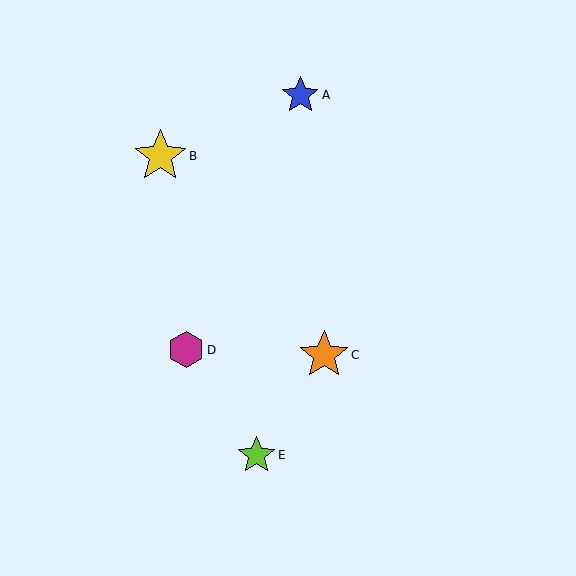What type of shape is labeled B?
Shape B is a yellow star.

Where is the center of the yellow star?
The center of the yellow star is at (160, 156).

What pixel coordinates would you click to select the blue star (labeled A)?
Click at (300, 95) to select the blue star A.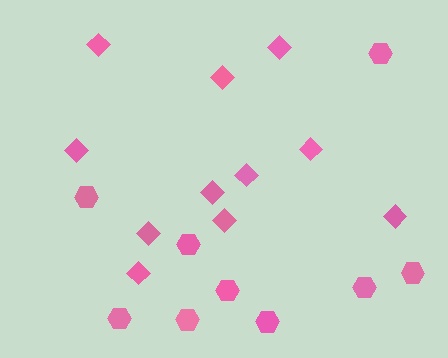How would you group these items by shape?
There are 2 groups: one group of diamonds (11) and one group of hexagons (9).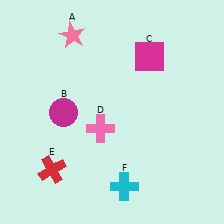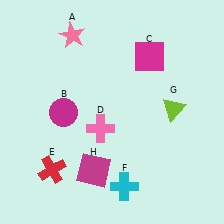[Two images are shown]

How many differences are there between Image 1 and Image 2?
There are 2 differences between the two images.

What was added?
A lime triangle (G), a magenta square (H) were added in Image 2.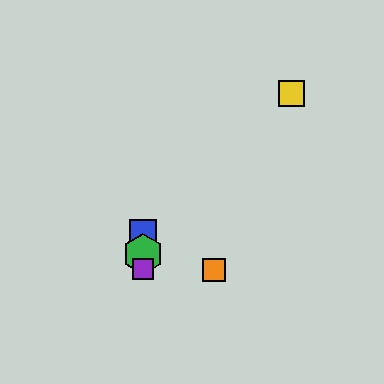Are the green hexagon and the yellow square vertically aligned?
No, the green hexagon is at x≈143 and the yellow square is at x≈291.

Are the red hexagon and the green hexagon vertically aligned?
Yes, both are at x≈143.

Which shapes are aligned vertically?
The red hexagon, the blue square, the green hexagon, the purple square are aligned vertically.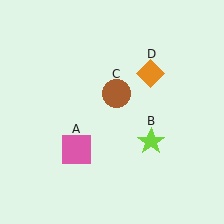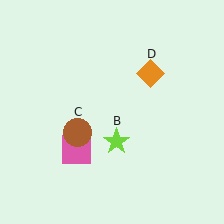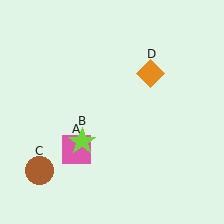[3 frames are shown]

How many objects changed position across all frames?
2 objects changed position: lime star (object B), brown circle (object C).